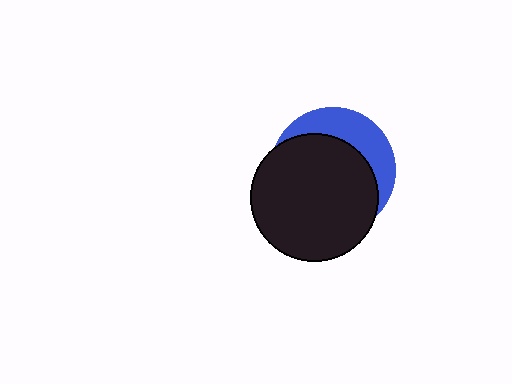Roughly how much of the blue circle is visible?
A small part of it is visible (roughly 31%).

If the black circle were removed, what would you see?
You would see the complete blue circle.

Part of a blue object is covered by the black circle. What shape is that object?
It is a circle.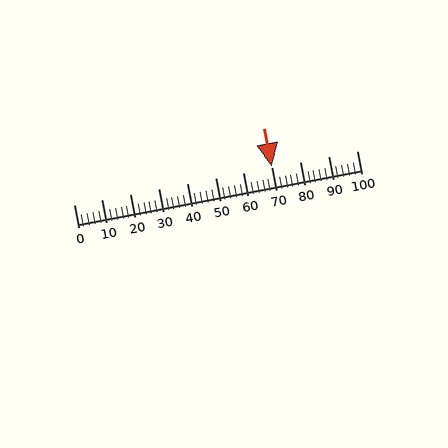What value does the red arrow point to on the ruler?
The red arrow points to approximately 70.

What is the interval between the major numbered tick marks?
The major tick marks are spaced 10 units apart.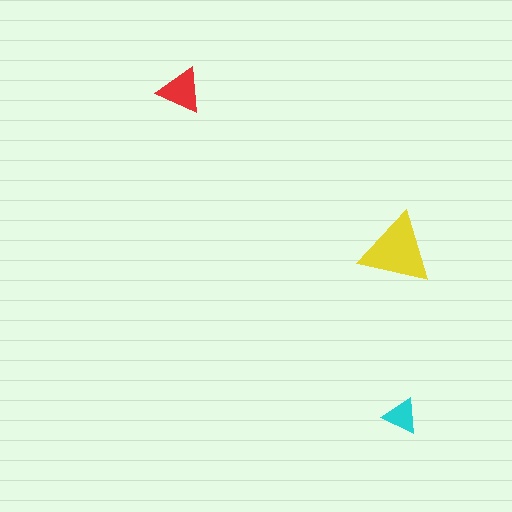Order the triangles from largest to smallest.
the yellow one, the red one, the cyan one.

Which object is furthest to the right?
The cyan triangle is rightmost.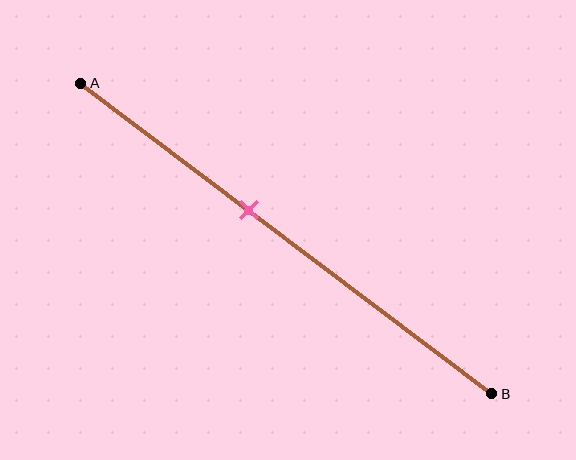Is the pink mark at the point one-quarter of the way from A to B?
No, the mark is at about 40% from A, not at the 25% one-quarter point.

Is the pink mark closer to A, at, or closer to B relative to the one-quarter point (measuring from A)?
The pink mark is closer to point B than the one-quarter point of segment AB.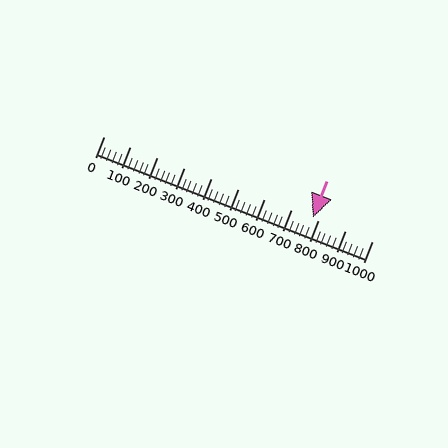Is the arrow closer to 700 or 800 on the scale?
The arrow is closer to 800.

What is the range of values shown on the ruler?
The ruler shows values from 0 to 1000.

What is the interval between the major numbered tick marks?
The major tick marks are spaced 100 units apart.